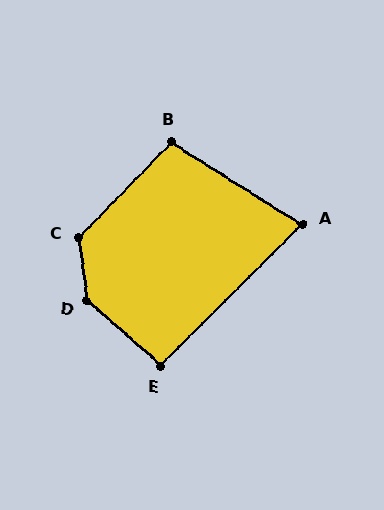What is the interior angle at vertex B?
Approximately 102 degrees (obtuse).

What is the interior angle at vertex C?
Approximately 128 degrees (obtuse).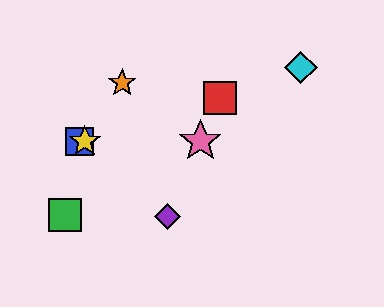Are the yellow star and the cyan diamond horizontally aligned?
No, the yellow star is at y≈141 and the cyan diamond is at y≈67.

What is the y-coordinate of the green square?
The green square is at y≈215.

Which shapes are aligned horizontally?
The blue square, the yellow star, the pink star are aligned horizontally.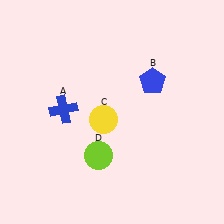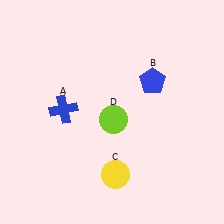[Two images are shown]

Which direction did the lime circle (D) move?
The lime circle (D) moved up.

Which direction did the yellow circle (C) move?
The yellow circle (C) moved down.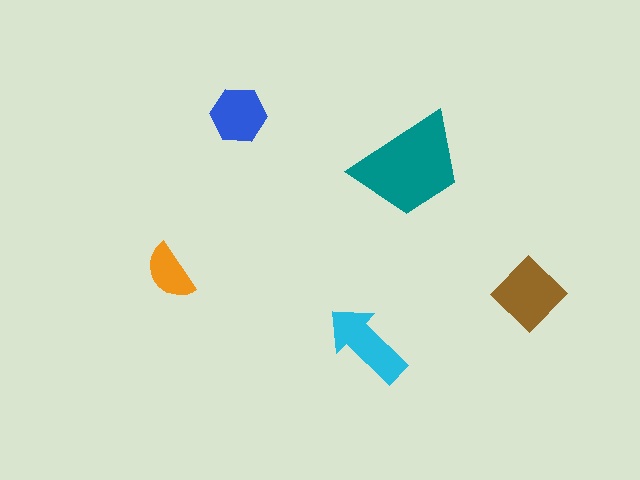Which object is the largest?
The teal trapezoid.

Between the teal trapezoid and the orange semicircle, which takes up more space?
The teal trapezoid.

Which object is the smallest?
The orange semicircle.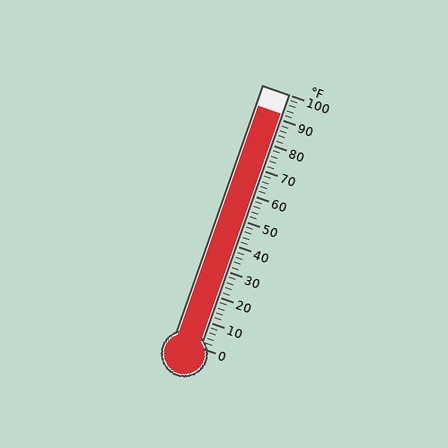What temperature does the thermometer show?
The thermometer shows approximately 92°F.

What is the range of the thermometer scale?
The thermometer scale ranges from 0°F to 100°F.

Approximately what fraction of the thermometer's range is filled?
The thermometer is filled to approximately 90% of its range.